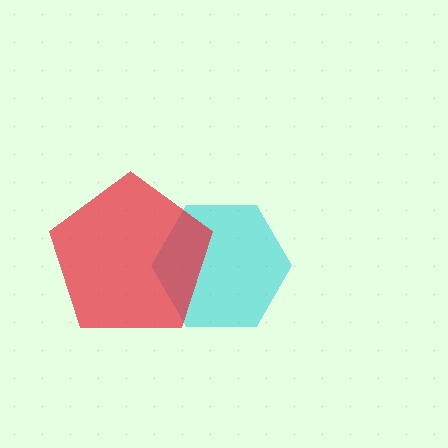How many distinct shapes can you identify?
There are 2 distinct shapes: a cyan hexagon, a red pentagon.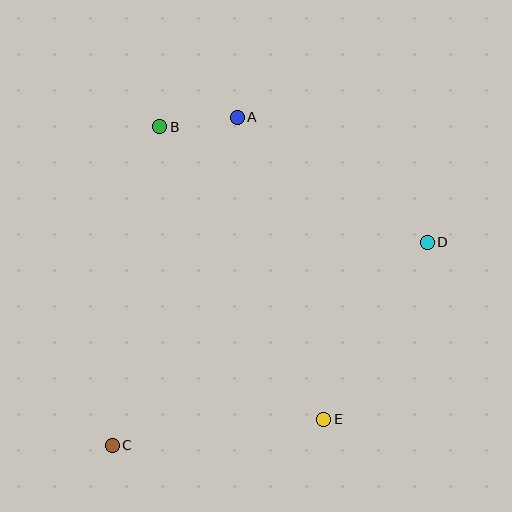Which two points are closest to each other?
Points A and B are closest to each other.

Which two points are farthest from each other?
Points C and D are farthest from each other.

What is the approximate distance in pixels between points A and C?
The distance between A and C is approximately 351 pixels.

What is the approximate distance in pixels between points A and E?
The distance between A and E is approximately 314 pixels.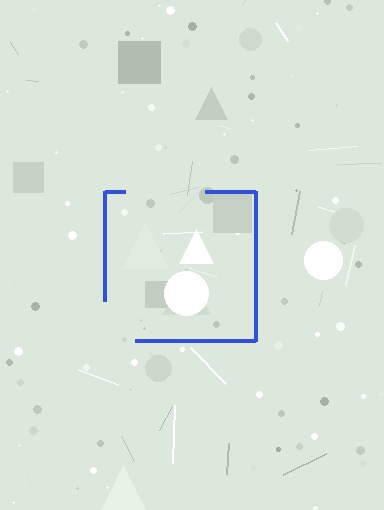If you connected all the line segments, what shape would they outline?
They would outline a square.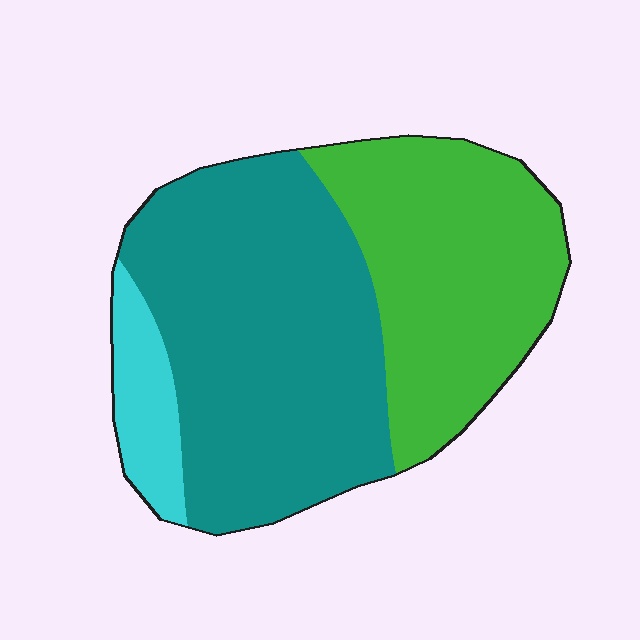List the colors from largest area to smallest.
From largest to smallest: teal, green, cyan.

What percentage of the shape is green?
Green takes up between a quarter and a half of the shape.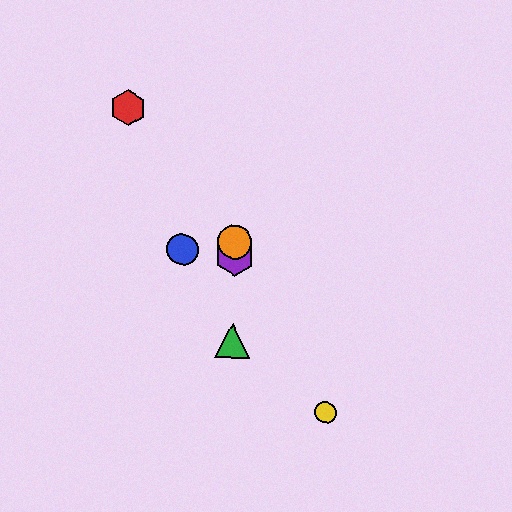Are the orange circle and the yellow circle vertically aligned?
No, the orange circle is at x≈235 and the yellow circle is at x≈325.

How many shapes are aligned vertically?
3 shapes (the green triangle, the purple hexagon, the orange circle) are aligned vertically.